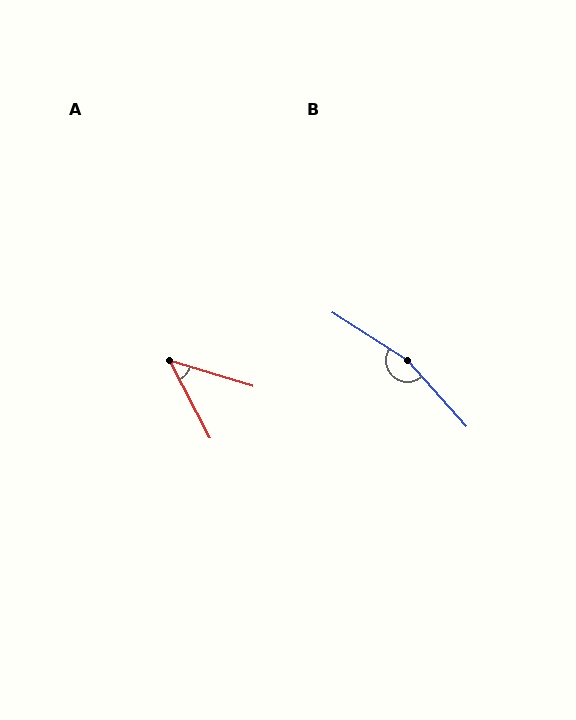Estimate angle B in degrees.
Approximately 164 degrees.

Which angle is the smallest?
A, at approximately 46 degrees.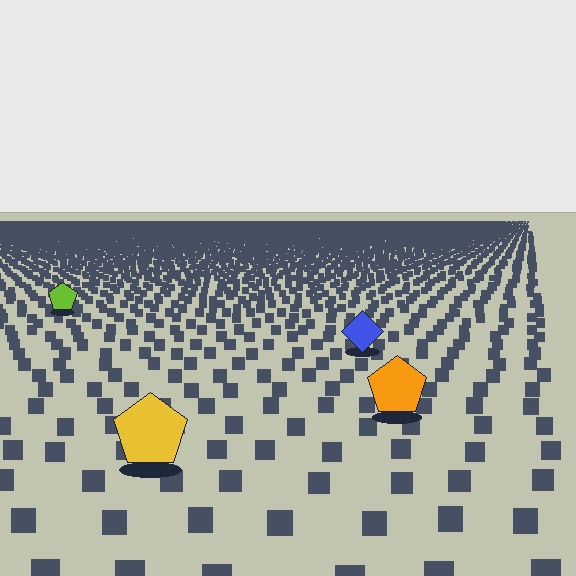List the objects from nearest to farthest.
From nearest to farthest: the yellow pentagon, the orange pentagon, the blue diamond, the lime pentagon.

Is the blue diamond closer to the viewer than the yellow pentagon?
No. The yellow pentagon is closer — you can tell from the texture gradient: the ground texture is coarser near it.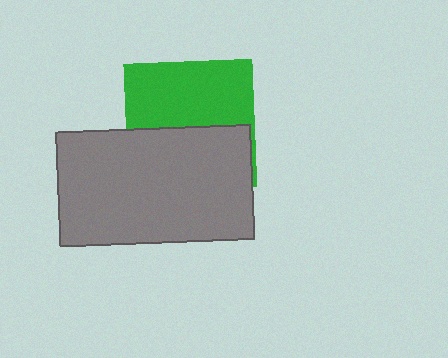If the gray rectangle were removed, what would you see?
You would see the complete green square.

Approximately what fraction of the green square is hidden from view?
Roughly 47% of the green square is hidden behind the gray rectangle.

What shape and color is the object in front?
The object in front is a gray rectangle.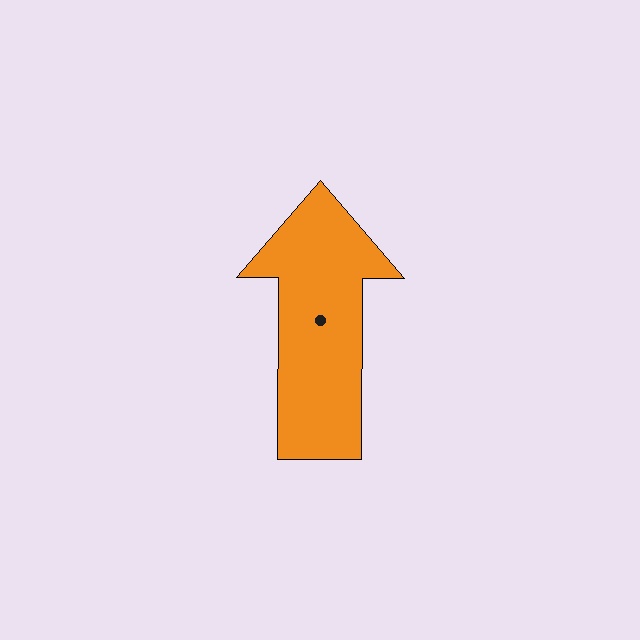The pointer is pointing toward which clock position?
Roughly 12 o'clock.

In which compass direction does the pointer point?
North.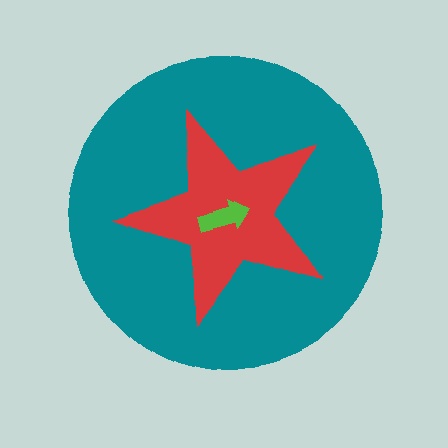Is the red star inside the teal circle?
Yes.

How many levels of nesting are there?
3.